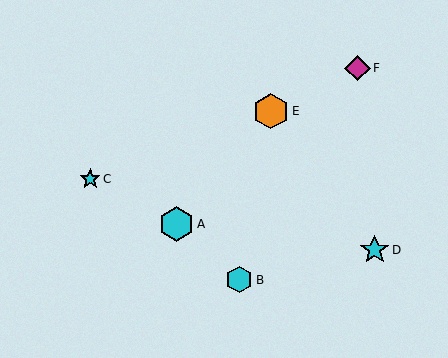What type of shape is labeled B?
Shape B is a cyan hexagon.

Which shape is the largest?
The orange hexagon (labeled E) is the largest.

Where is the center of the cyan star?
The center of the cyan star is at (375, 250).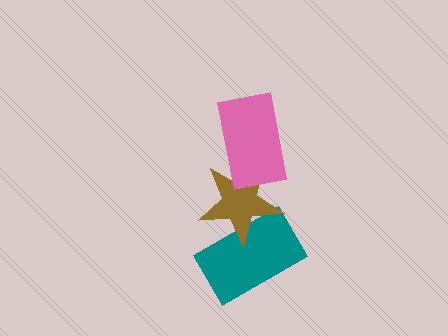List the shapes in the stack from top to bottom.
From top to bottom: the pink rectangle, the brown star, the teal rectangle.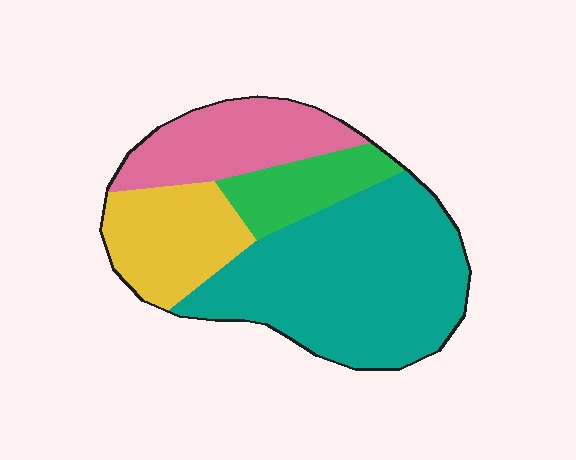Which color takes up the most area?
Teal, at roughly 50%.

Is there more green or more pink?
Pink.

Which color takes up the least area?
Green, at roughly 10%.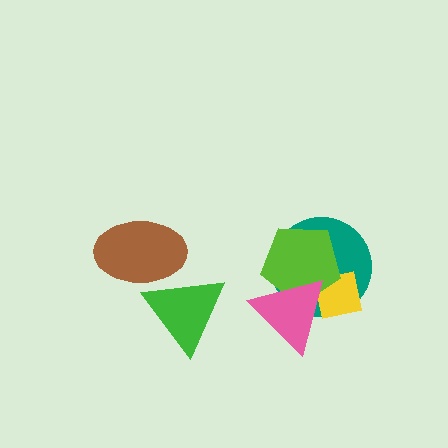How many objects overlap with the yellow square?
3 objects overlap with the yellow square.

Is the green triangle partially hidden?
Yes, it is partially covered by another shape.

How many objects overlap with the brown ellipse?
1 object overlaps with the brown ellipse.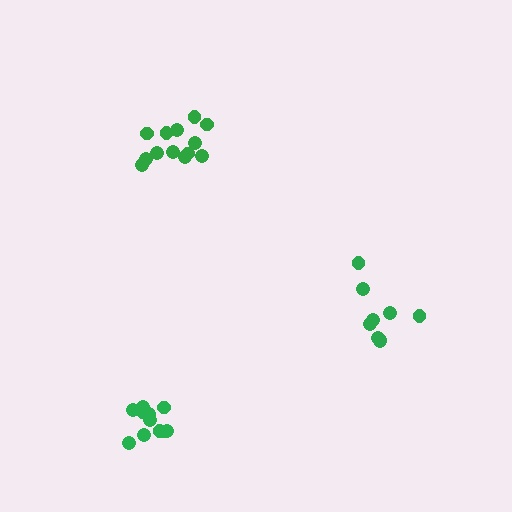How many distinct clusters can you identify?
There are 3 distinct clusters.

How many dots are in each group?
Group 1: 9 dots, Group 2: 13 dots, Group 3: 11 dots (33 total).